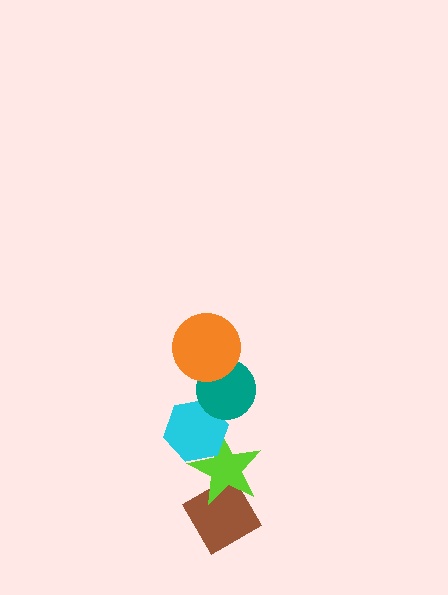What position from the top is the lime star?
The lime star is 4th from the top.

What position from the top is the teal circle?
The teal circle is 2nd from the top.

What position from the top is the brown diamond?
The brown diamond is 5th from the top.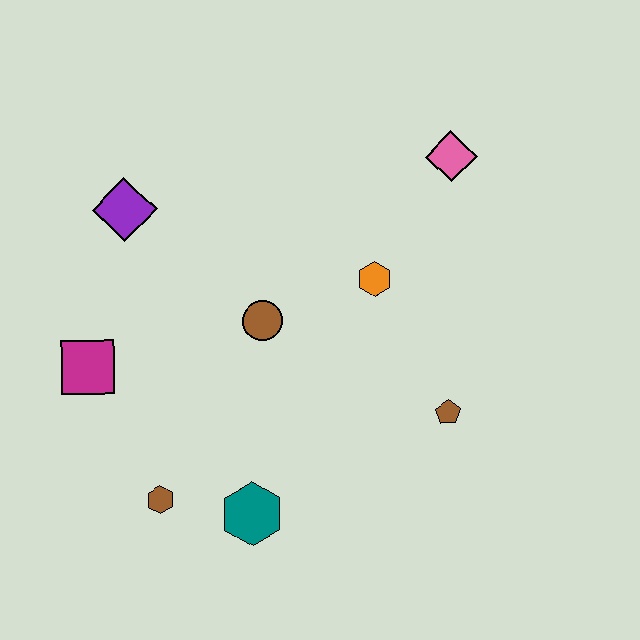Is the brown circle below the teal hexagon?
No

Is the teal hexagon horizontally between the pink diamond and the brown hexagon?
Yes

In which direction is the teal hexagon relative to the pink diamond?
The teal hexagon is below the pink diamond.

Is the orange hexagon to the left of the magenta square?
No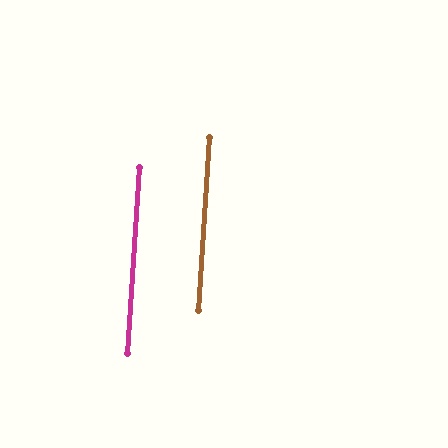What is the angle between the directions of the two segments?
Approximately 0 degrees.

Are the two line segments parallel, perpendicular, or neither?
Parallel — their directions differ by only 0.3°.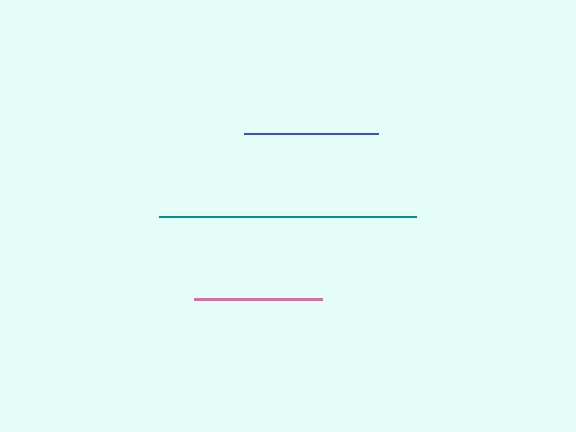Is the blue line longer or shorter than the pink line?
The blue line is longer than the pink line.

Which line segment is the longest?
The teal line is the longest at approximately 258 pixels.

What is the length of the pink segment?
The pink segment is approximately 128 pixels long.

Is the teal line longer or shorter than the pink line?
The teal line is longer than the pink line.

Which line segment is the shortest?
The pink line is the shortest at approximately 128 pixels.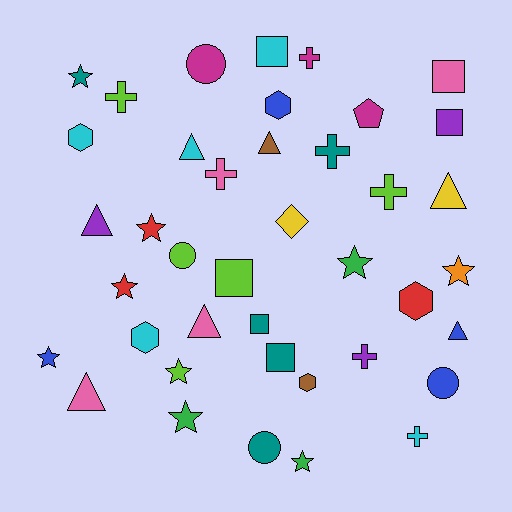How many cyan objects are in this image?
There are 5 cyan objects.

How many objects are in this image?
There are 40 objects.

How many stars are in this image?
There are 9 stars.